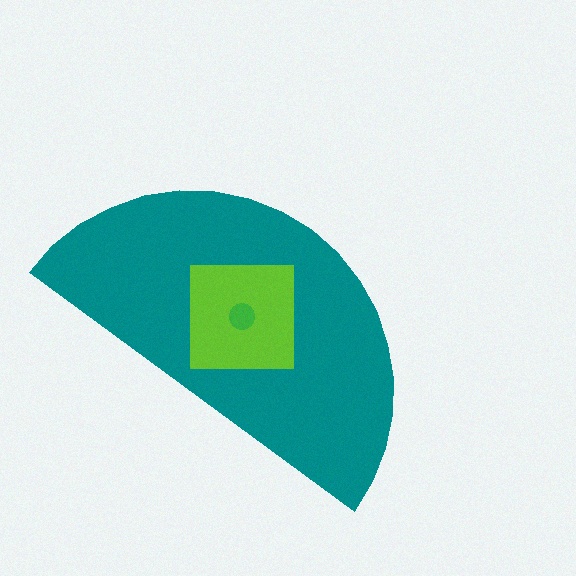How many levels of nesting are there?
3.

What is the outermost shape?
The teal semicircle.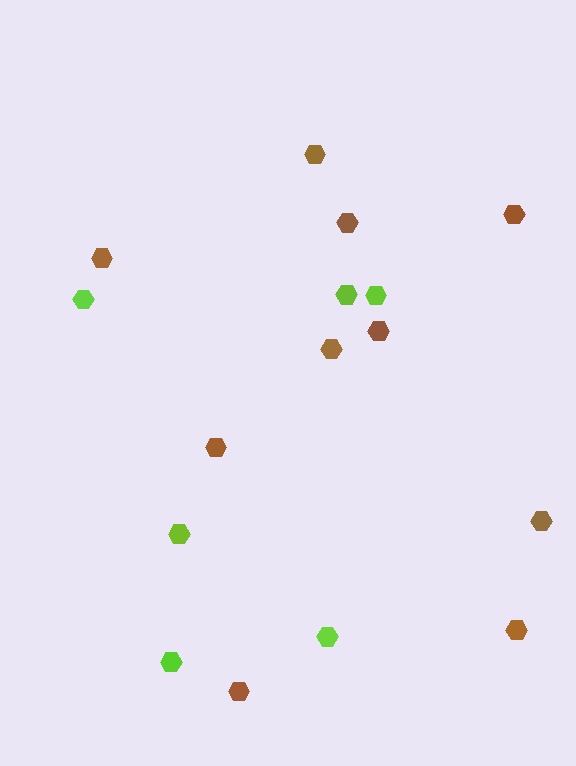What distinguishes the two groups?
There are 2 groups: one group of brown hexagons (10) and one group of lime hexagons (6).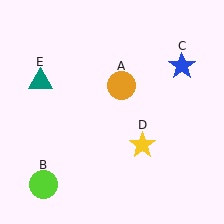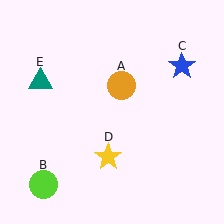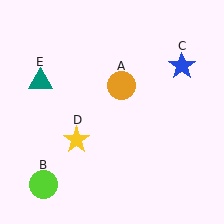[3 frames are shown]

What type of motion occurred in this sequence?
The yellow star (object D) rotated clockwise around the center of the scene.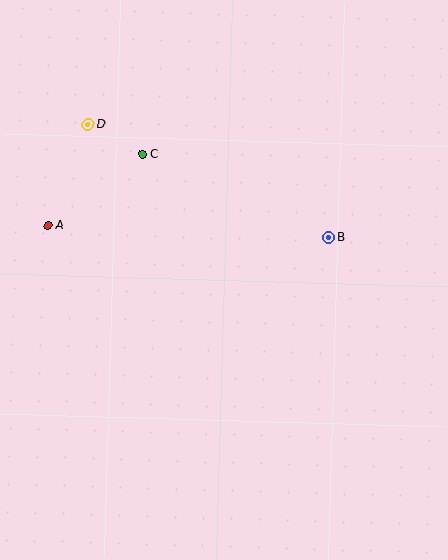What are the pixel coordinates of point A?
Point A is at (48, 225).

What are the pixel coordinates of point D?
Point D is at (88, 124).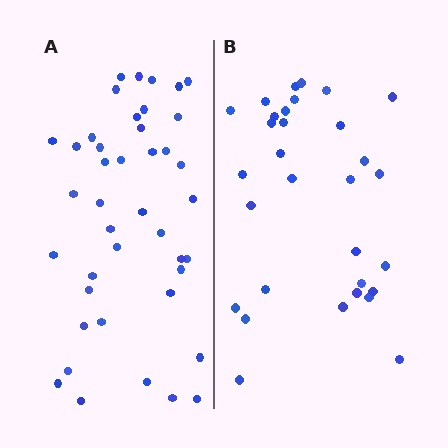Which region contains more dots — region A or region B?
Region A (the left region) has more dots.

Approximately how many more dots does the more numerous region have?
Region A has roughly 12 or so more dots than region B.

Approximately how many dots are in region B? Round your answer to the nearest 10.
About 30 dots. (The exact count is 31, which rounds to 30.)